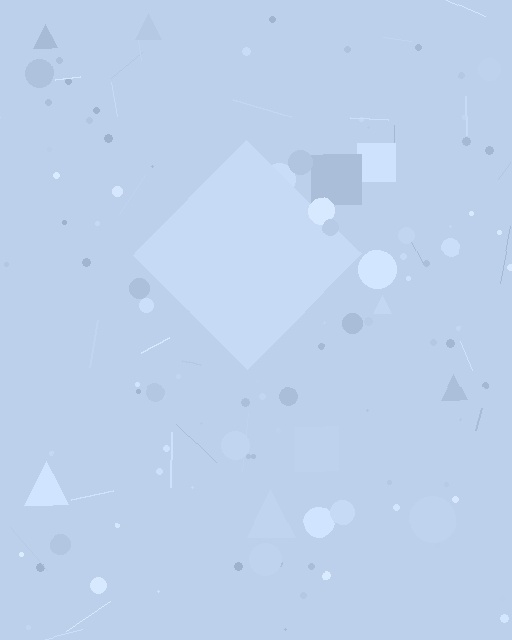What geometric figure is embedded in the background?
A diamond is embedded in the background.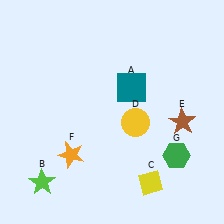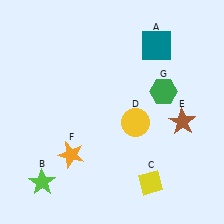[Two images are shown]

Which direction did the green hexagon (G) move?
The green hexagon (G) moved up.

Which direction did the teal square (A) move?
The teal square (A) moved up.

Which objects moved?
The objects that moved are: the teal square (A), the green hexagon (G).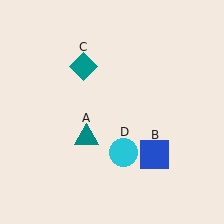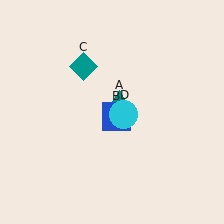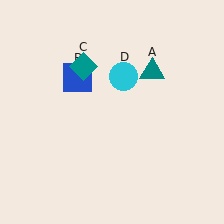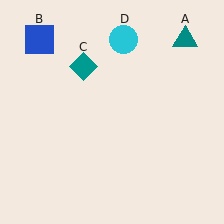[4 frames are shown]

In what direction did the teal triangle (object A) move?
The teal triangle (object A) moved up and to the right.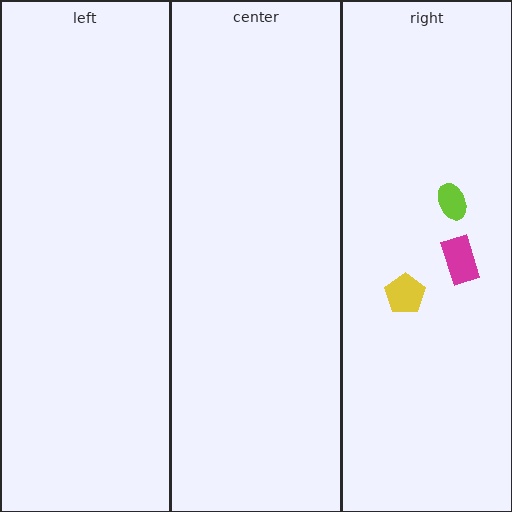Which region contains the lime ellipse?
The right region.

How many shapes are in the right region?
3.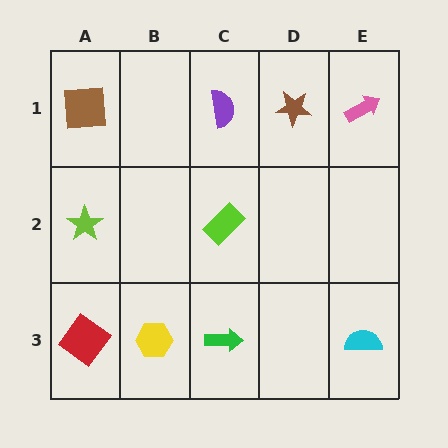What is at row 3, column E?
A cyan semicircle.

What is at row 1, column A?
A brown square.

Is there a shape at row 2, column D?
No, that cell is empty.